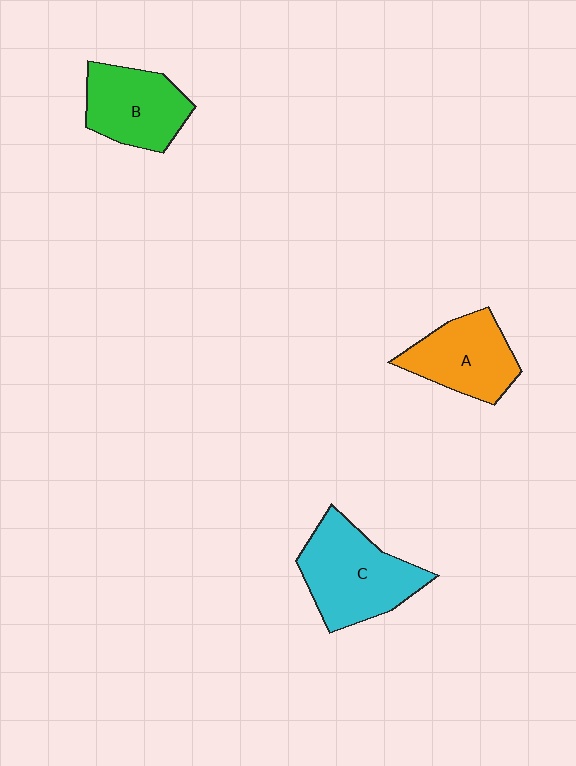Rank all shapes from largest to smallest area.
From largest to smallest: C (cyan), B (green), A (orange).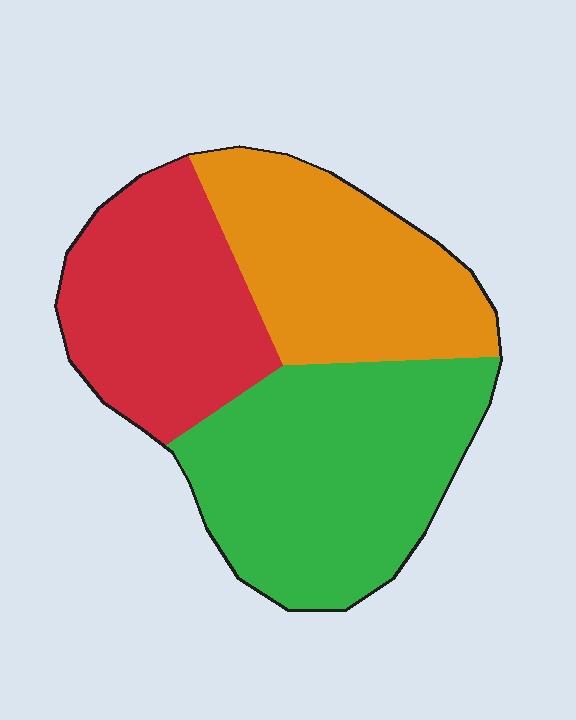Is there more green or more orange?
Green.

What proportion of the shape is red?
Red covers 29% of the shape.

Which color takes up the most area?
Green, at roughly 40%.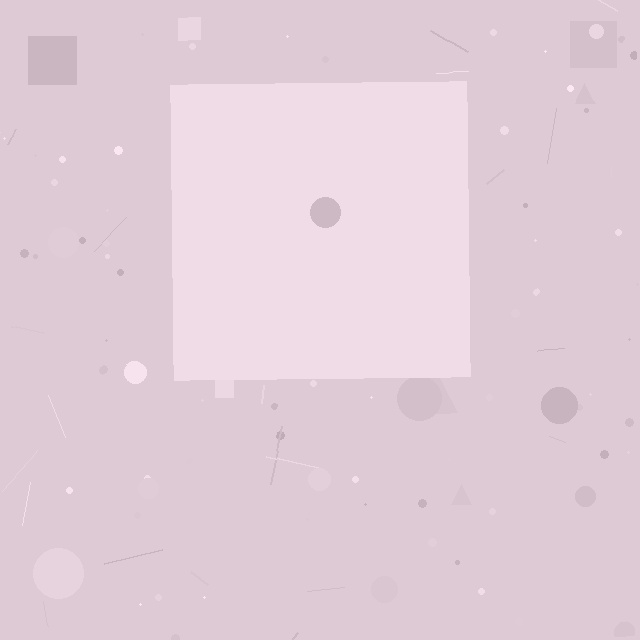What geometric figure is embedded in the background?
A square is embedded in the background.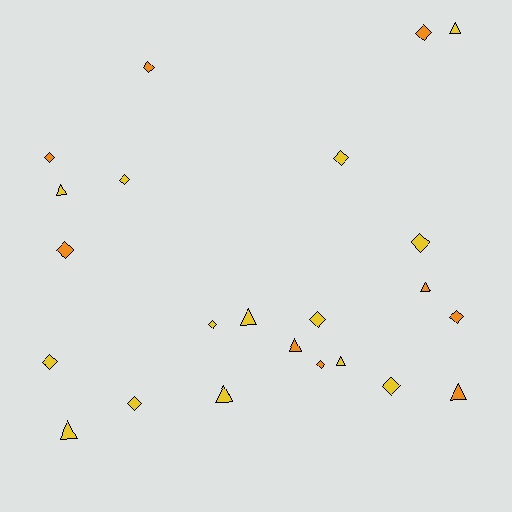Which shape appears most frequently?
Diamond, with 14 objects.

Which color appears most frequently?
Yellow, with 14 objects.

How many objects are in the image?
There are 23 objects.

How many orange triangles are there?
There are 3 orange triangles.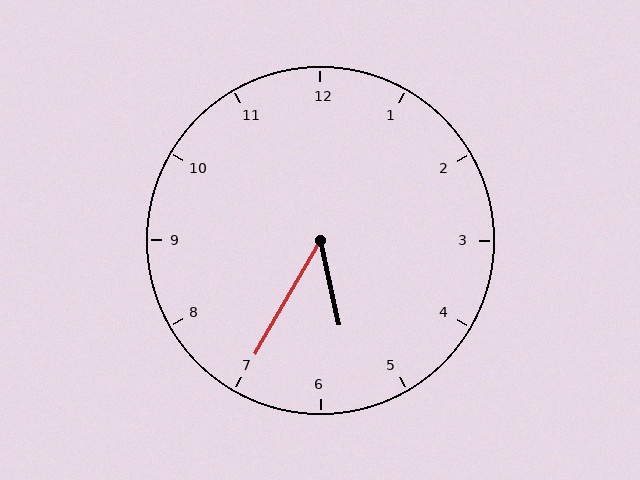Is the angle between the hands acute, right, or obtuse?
It is acute.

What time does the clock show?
5:35.